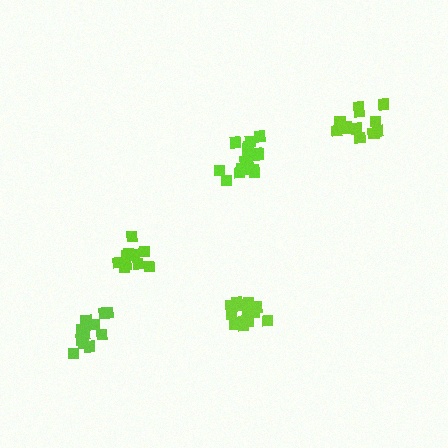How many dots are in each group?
Group 1: 15 dots, Group 2: 12 dots, Group 3: 10 dots, Group 4: 14 dots, Group 5: 14 dots (65 total).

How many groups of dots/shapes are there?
There are 5 groups.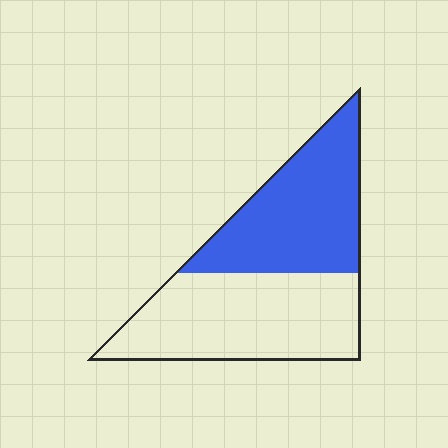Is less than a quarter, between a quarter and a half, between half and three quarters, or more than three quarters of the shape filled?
Between a quarter and a half.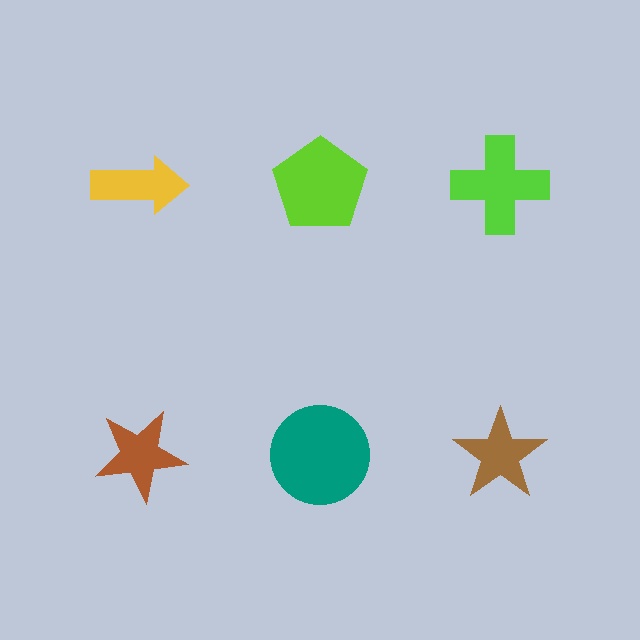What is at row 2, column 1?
A brown star.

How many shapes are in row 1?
3 shapes.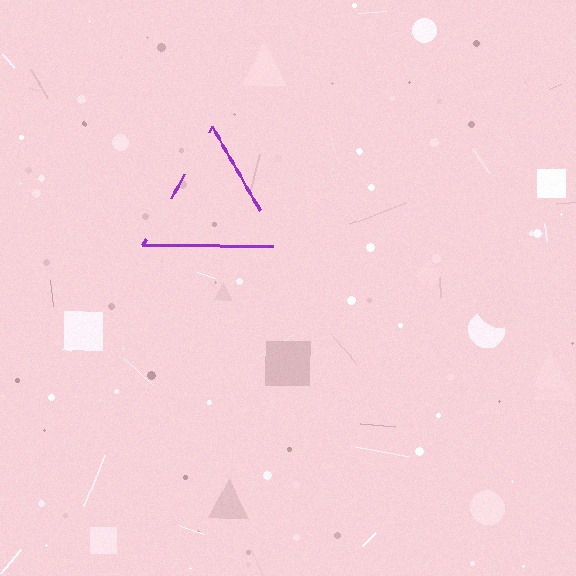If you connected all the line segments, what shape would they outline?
They would outline a triangle.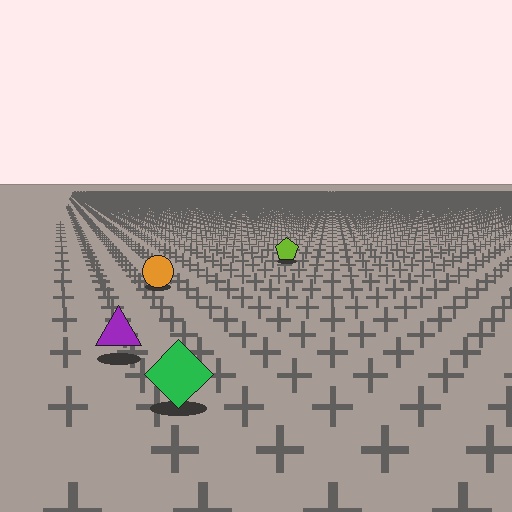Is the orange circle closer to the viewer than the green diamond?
No. The green diamond is closer — you can tell from the texture gradient: the ground texture is coarser near it.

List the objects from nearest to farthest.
From nearest to farthest: the green diamond, the purple triangle, the orange circle, the lime pentagon.